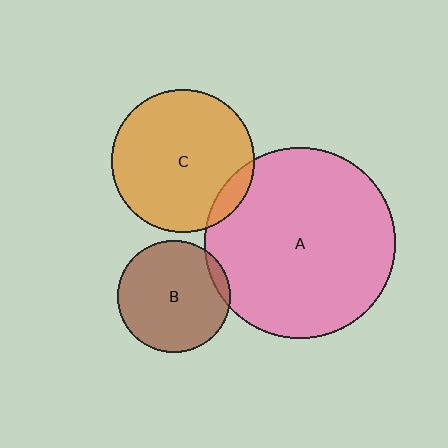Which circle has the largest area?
Circle A (pink).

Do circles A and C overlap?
Yes.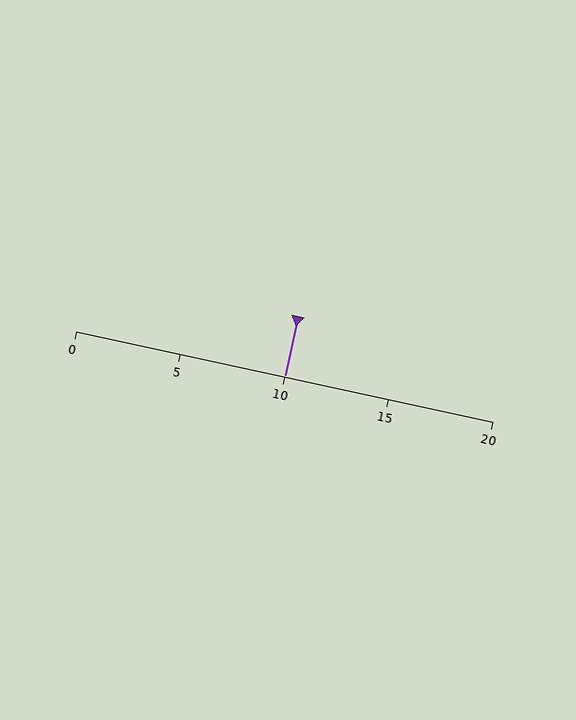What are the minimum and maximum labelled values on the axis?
The axis runs from 0 to 20.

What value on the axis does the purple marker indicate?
The marker indicates approximately 10.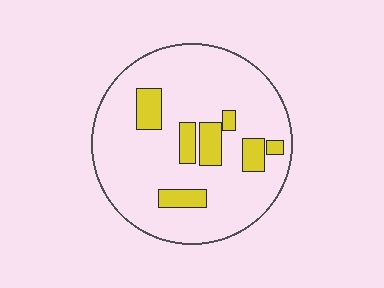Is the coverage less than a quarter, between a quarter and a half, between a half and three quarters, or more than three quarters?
Less than a quarter.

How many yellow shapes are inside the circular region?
7.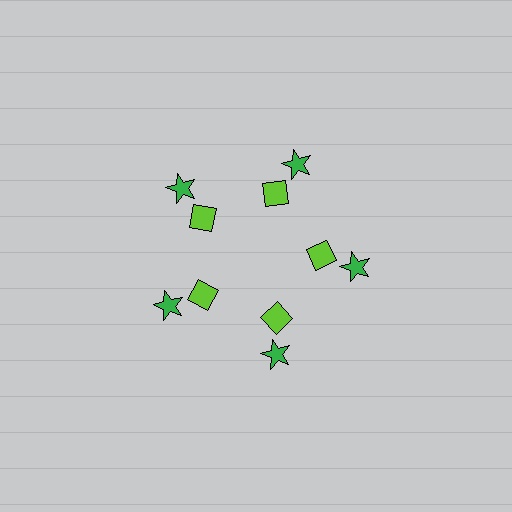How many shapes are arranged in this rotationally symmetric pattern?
There are 10 shapes, arranged in 5 groups of 2.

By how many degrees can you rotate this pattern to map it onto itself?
The pattern maps onto itself every 72 degrees of rotation.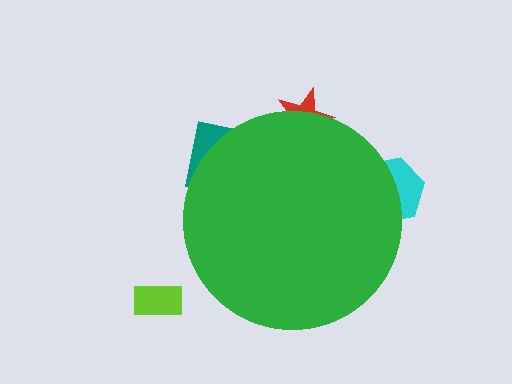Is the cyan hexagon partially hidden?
Yes, the cyan hexagon is partially hidden behind the green circle.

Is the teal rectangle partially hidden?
Yes, the teal rectangle is partially hidden behind the green circle.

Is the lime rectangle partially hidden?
No, the lime rectangle is fully visible.